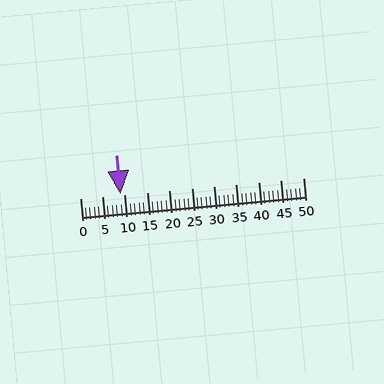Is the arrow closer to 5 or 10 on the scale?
The arrow is closer to 10.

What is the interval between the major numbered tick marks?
The major tick marks are spaced 5 units apart.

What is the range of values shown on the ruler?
The ruler shows values from 0 to 50.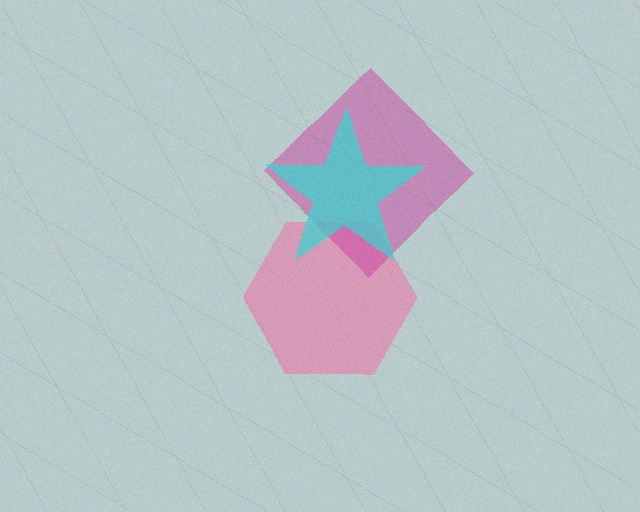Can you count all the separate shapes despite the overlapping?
Yes, there are 3 separate shapes.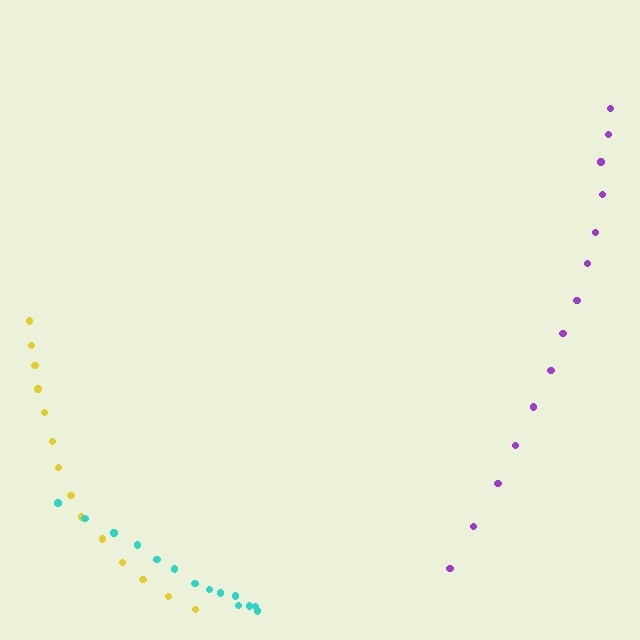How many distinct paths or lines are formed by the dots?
There are 3 distinct paths.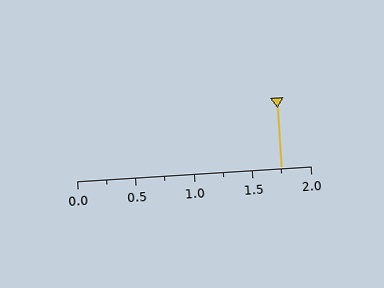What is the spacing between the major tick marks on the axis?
The major ticks are spaced 0.5 apart.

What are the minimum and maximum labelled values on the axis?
The axis runs from 0.0 to 2.0.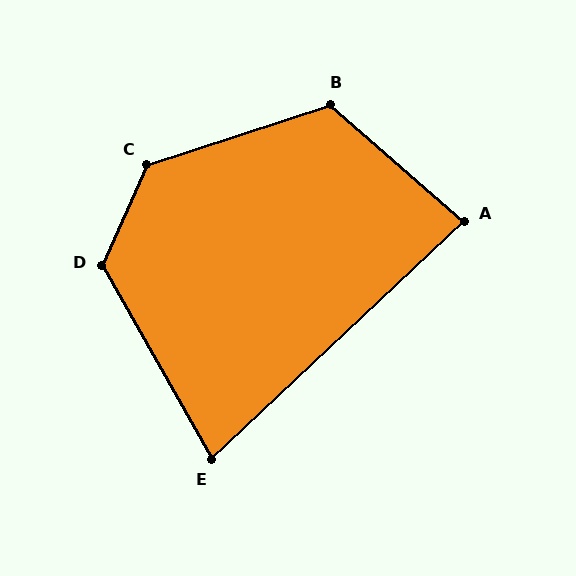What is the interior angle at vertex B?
Approximately 121 degrees (obtuse).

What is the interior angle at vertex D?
Approximately 126 degrees (obtuse).